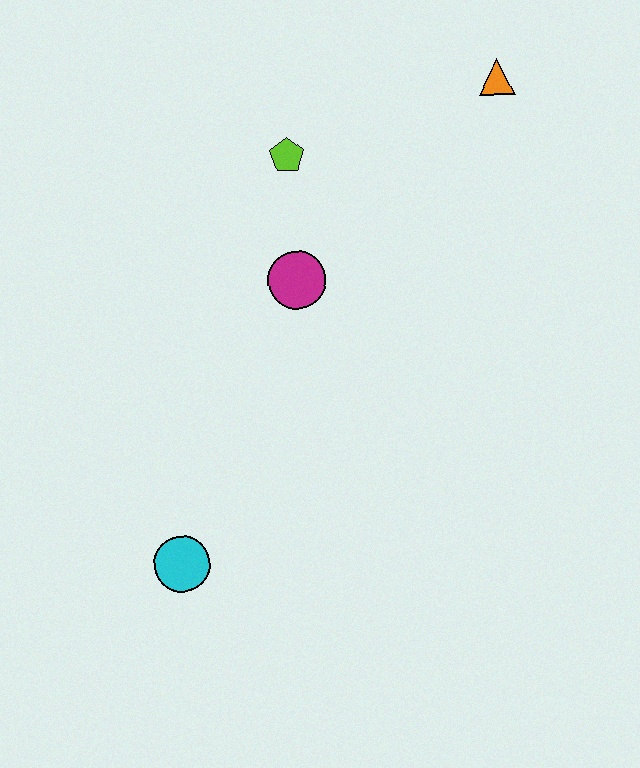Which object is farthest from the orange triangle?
The cyan circle is farthest from the orange triangle.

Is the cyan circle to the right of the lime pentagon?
No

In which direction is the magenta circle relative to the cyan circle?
The magenta circle is above the cyan circle.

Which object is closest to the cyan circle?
The magenta circle is closest to the cyan circle.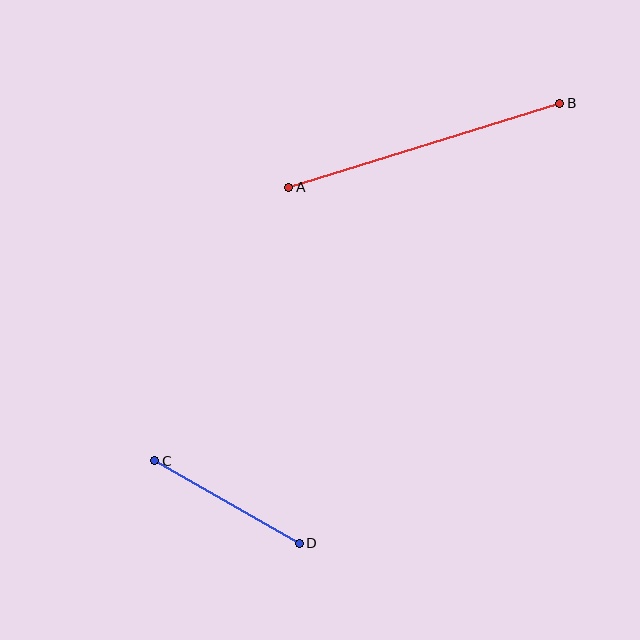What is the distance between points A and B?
The distance is approximately 284 pixels.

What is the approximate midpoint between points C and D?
The midpoint is at approximately (227, 502) pixels.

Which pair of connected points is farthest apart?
Points A and B are farthest apart.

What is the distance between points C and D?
The distance is approximately 167 pixels.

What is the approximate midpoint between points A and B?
The midpoint is at approximately (424, 145) pixels.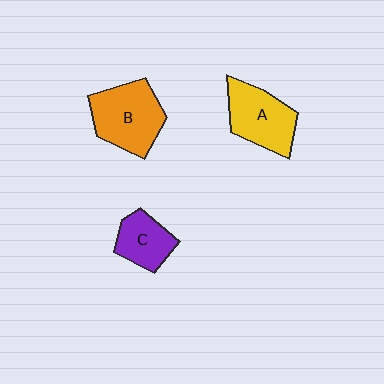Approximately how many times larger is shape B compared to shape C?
Approximately 1.6 times.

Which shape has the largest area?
Shape B (orange).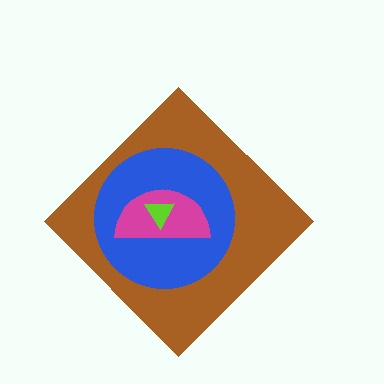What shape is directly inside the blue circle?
The magenta semicircle.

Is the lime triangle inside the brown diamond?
Yes.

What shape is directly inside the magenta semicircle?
The lime triangle.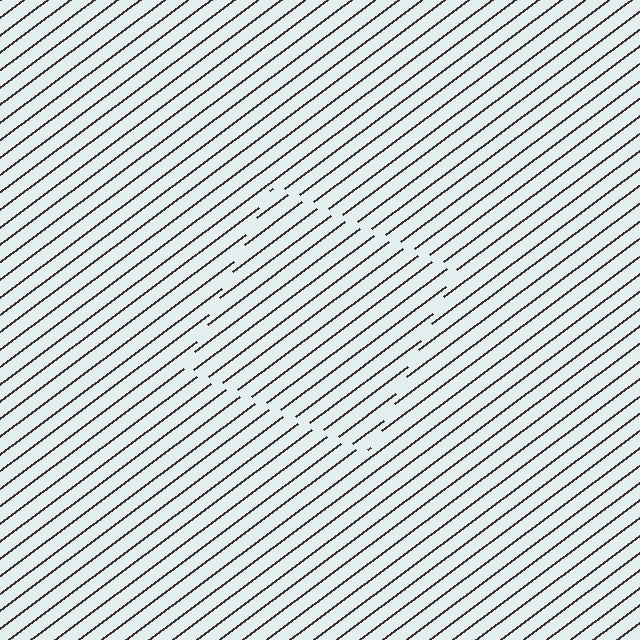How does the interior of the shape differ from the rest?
The interior of the shape contains the same grating, shifted by half a period — the contour is defined by the phase discontinuity where line-ends from the inner and outer gratings abut.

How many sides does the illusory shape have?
4 sides — the line-ends trace a square.